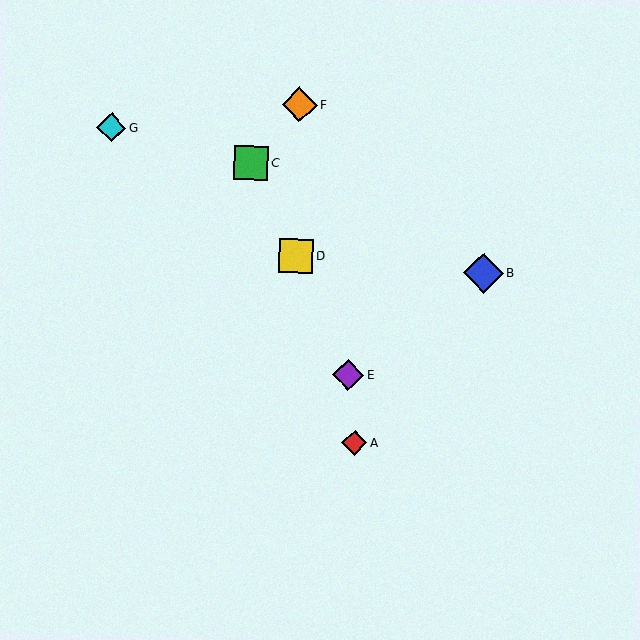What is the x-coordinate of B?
Object B is at x≈484.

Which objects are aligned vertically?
Objects D, F are aligned vertically.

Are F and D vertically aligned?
Yes, both are at x≈299.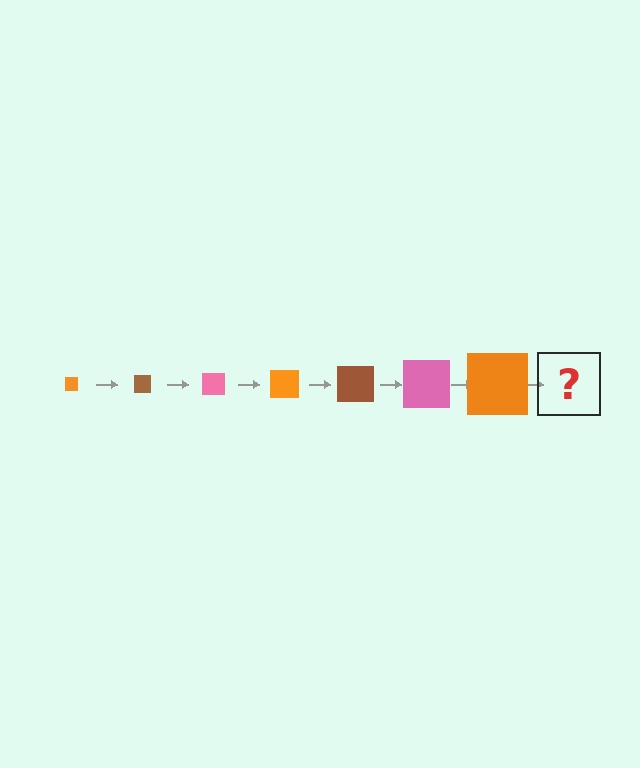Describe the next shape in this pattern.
It should be a brown square, larger than the previous one.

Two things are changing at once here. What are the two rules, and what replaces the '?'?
The two rules are that the square grows larger each step and the color cycles through orange, brown, and pink. The '?' should be a brown square, larger than the previous one.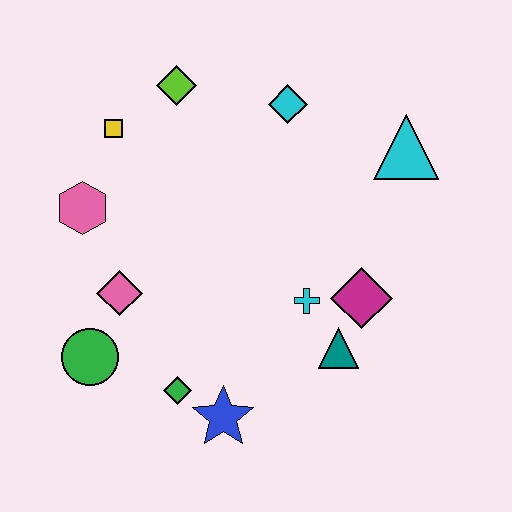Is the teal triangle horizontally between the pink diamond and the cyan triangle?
Yes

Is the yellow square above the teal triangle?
Yes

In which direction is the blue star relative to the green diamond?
The blue star is to the right of the green diamond.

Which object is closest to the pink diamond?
The green circle is closest to the pink diamond.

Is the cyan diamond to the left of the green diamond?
No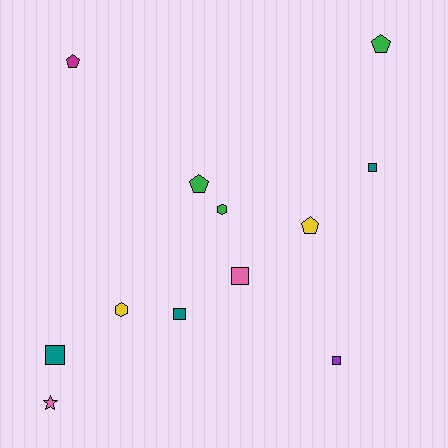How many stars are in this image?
There is 1 star.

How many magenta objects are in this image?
There is 1 magenta object.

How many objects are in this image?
There are 12 objects.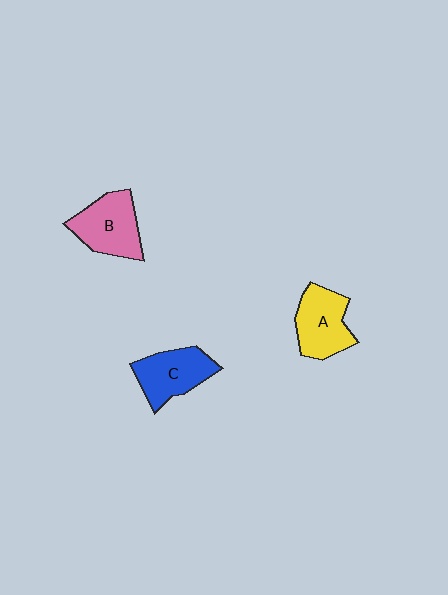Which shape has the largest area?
Shape B (pink).